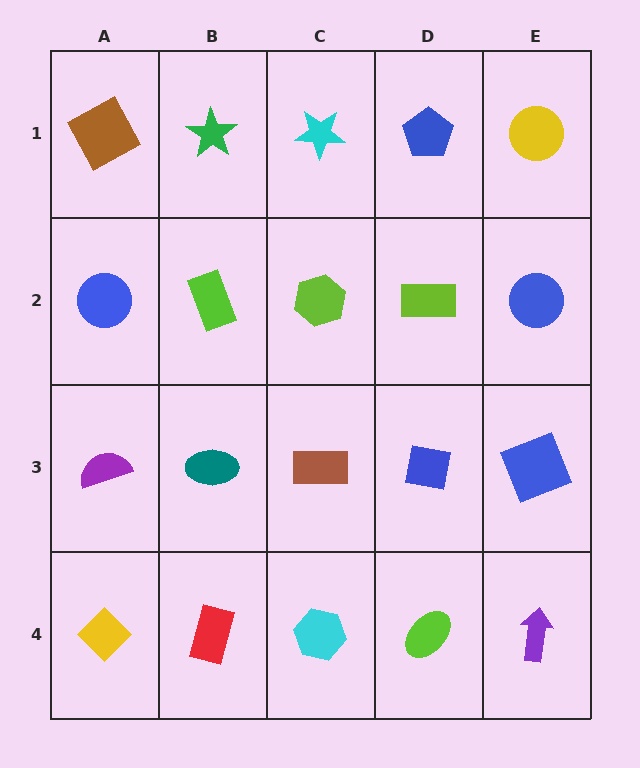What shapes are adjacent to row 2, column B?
A green star (row 1, column B), a teal ellipse (row 3, column B), a blue circle (row 2, column A), a lime hexagon (row 2, column C).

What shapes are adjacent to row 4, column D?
A blue square (row 3, column D), a cyan hexagon (row 4, column C), a purple arrow (row 4, column E).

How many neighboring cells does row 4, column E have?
2.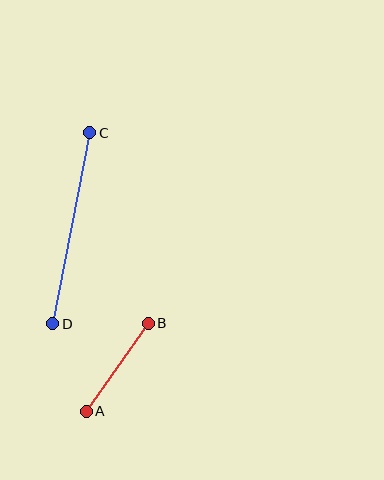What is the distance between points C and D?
The distance is approximately 195 pixels.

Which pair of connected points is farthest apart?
Points C and D are farthest apart.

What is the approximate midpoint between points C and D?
The midpoint is at approximately (71, 228) pixels.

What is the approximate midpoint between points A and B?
The midpoint is at approximately (117, 367) pixels.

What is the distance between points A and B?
The distance is approximately 108 pixels.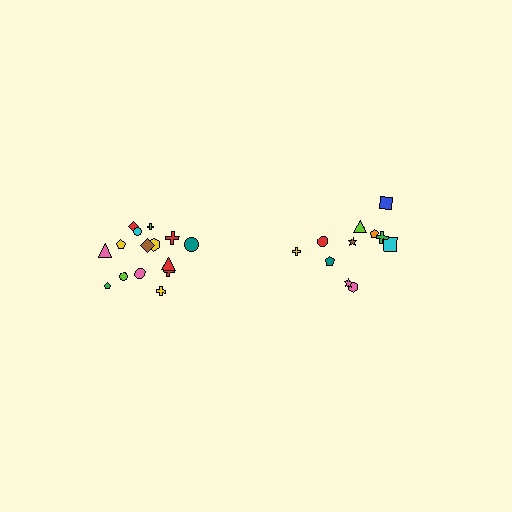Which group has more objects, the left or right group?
The left group.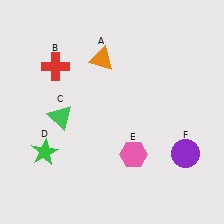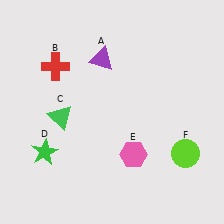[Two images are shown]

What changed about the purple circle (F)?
In Image 1, F is purple. In Image 2, it changed to lime.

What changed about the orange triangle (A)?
In Image 1, A is orange. In Image 2, it changed to purple.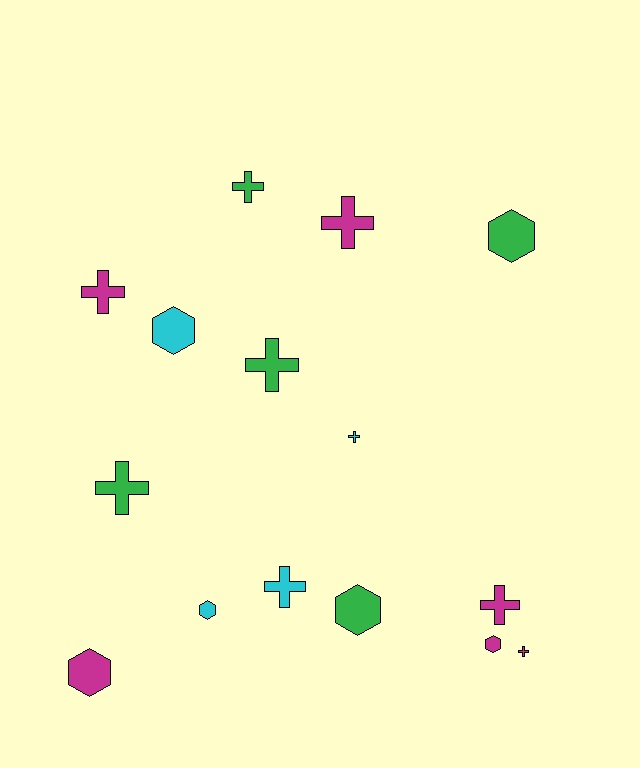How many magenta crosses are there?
There are 4 magenta crosses.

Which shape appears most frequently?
Cross, with 9 objects.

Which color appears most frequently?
Magenta, with 6 objects.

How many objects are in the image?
There are 15 objects.